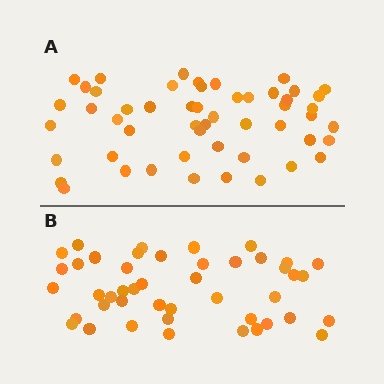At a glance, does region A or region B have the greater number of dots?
Region A (the top region) has more dots.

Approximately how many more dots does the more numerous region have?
Region A has roughly 8 or so more dots than region B.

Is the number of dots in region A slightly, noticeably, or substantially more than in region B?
Region A has only slightly more — the two regions are fairly close. The ratio is roughly 1.2 to 1.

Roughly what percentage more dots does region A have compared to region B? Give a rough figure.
About 15% more.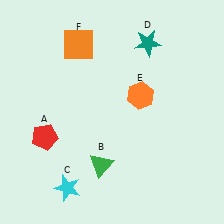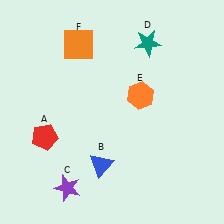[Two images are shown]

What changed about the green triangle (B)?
In Image 1, B is green. In Image 2, it changed to blue.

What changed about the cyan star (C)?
In Image 1, C is cyan. In Image 2, it changed to purple.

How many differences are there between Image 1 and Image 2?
There are 2 differences between the two images.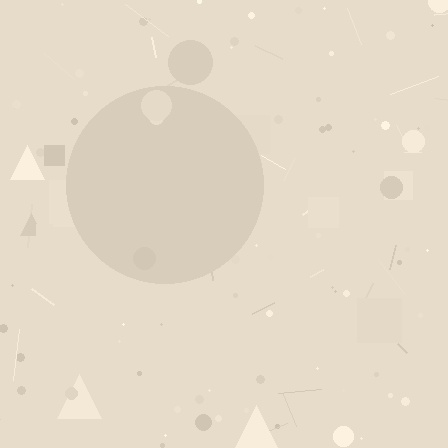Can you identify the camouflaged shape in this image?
The camouflaged shape is a circle.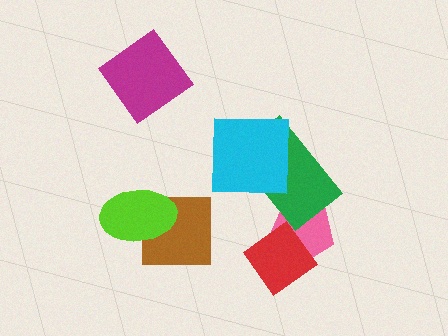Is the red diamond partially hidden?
No, no other shape covers it.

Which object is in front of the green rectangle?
The cyan square is in front of the green rectangle.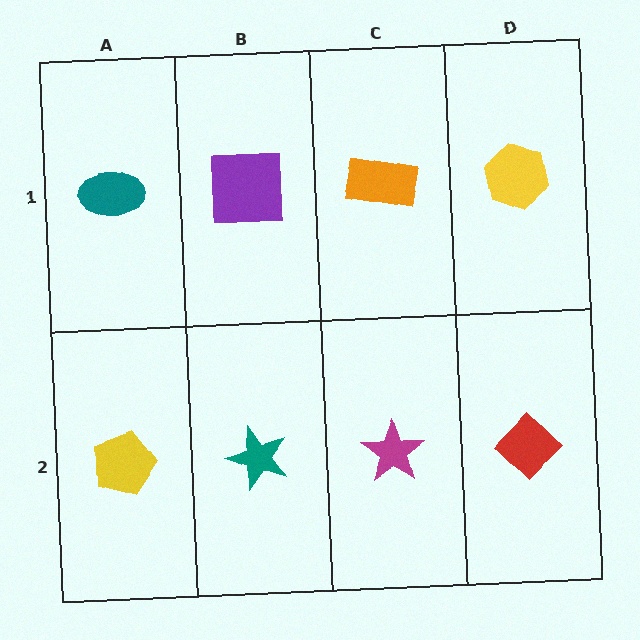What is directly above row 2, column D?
A yellow hexagon.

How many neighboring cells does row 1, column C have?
3.